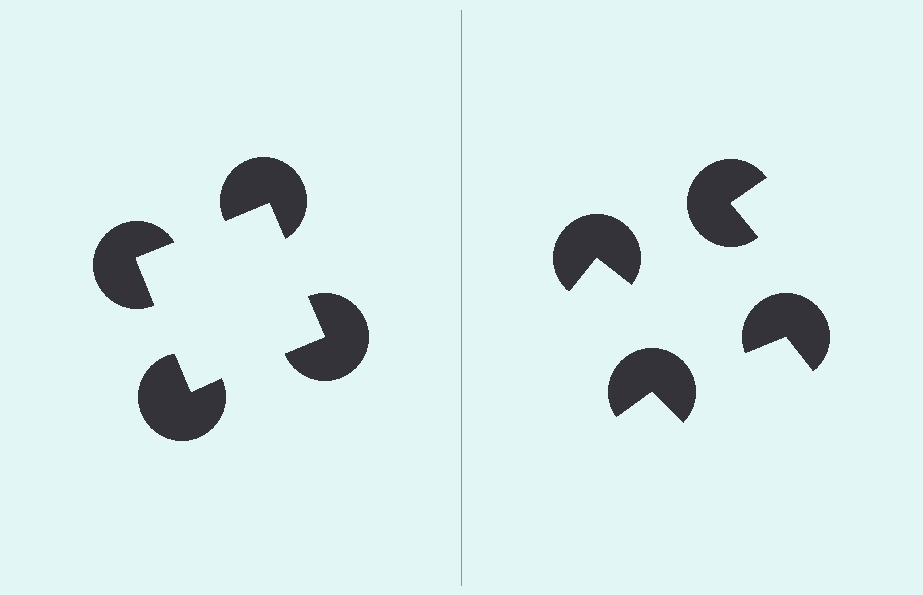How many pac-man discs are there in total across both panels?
8 — 4 on each side.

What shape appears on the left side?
An illusory square.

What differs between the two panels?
The pac-man discs are positioned identically on both sides; only the wedge orientations differ. On the left they align to a square; on the right they are misaligned.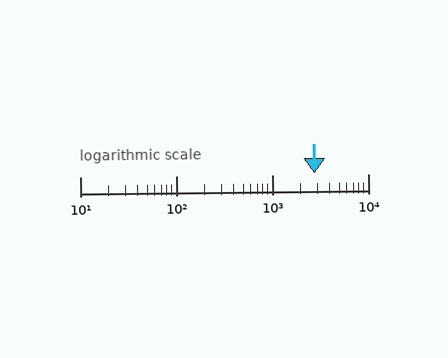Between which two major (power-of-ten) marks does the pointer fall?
The pointer is between 1000 and 10000.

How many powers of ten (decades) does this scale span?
The scale spans 3 decades, from 10 to 10000.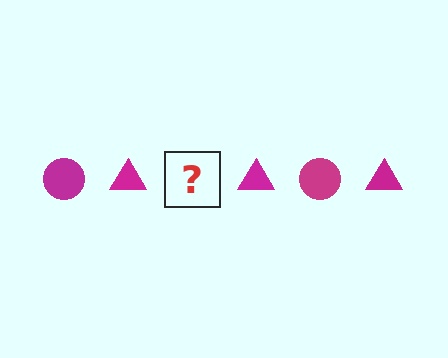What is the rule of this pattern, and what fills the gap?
The rule is that the pattern cycles through circle, triangle shapes in magenta. The gap should be filled with a magenta circle.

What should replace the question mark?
The question mark should be replaced with a magenta circle.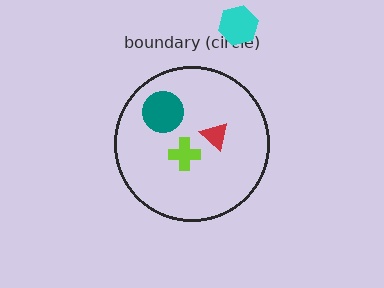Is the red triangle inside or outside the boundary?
Inside.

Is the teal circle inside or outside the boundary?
Inside.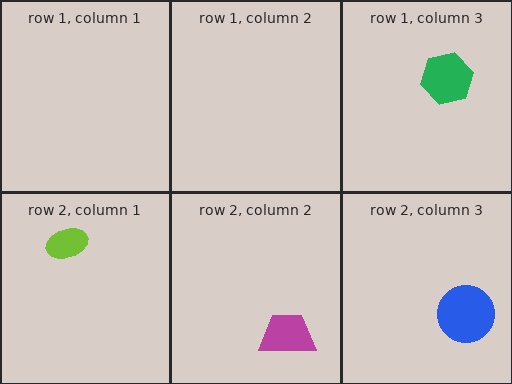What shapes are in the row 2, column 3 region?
The blue circle.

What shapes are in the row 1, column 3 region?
The green hexagon.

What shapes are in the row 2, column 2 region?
The magenta trapezoid.